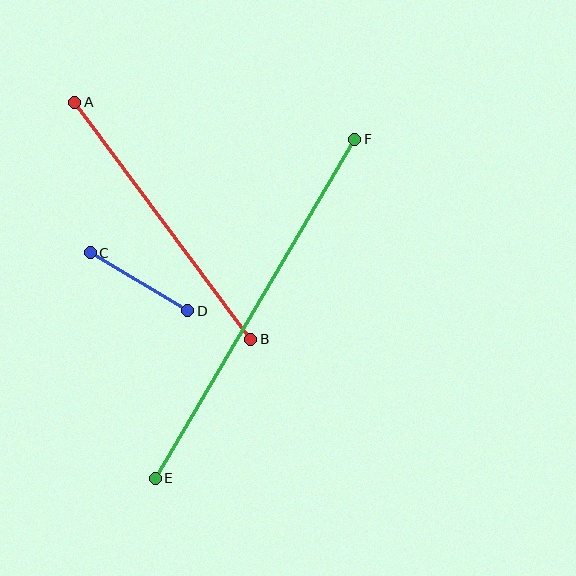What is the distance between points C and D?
The distance is approximately 113 pixels.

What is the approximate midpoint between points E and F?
The midpoint is at approximately (255, 309) pixels.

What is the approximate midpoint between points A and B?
The midpoint is at approximately (163, 221) pixels.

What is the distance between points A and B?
The distance is approximately 295 pixels.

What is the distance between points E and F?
The distance is approximately 393 pixels.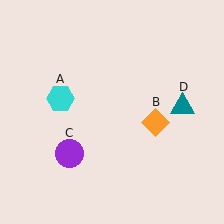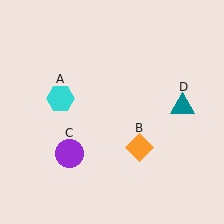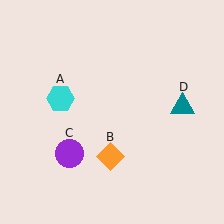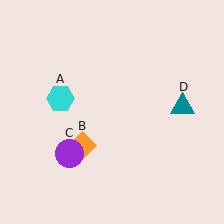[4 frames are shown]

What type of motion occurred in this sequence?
The orange diamond (object B) rotated clockwise around the center of the scene.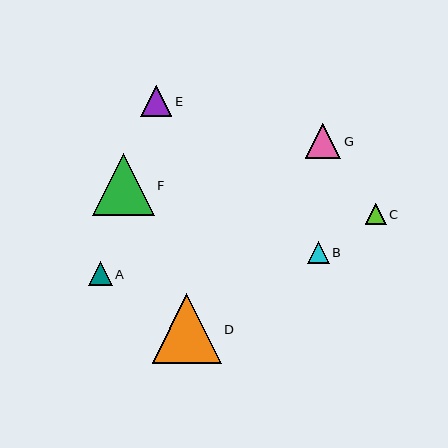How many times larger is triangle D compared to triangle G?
Triangle D is approximately 1.9 times the size of triangle G.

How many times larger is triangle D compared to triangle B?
Triangle D is approximately 3.2 times the size of triangle B.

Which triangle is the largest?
Triangle D is the largest with a size of approximately 69 pixels.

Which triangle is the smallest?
Triangle C is the smallest with a size of approximately 21 pixels.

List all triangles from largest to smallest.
From largest to smallest: D, F, G, E, A, B, C.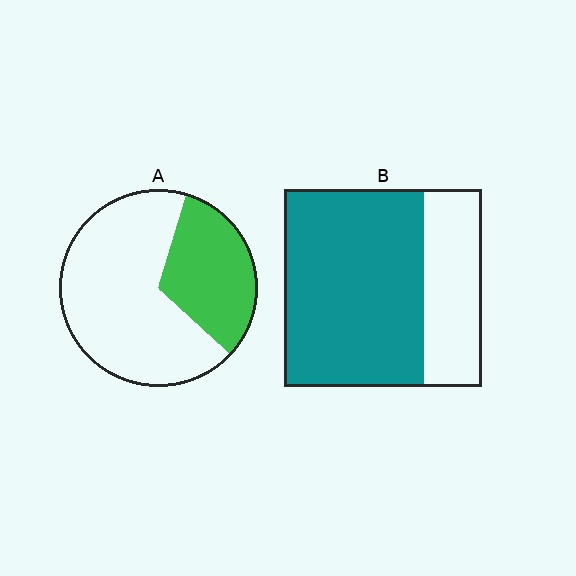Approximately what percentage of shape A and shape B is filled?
A is approximately 35% and B is approximately 70%.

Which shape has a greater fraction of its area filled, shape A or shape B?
Shape B.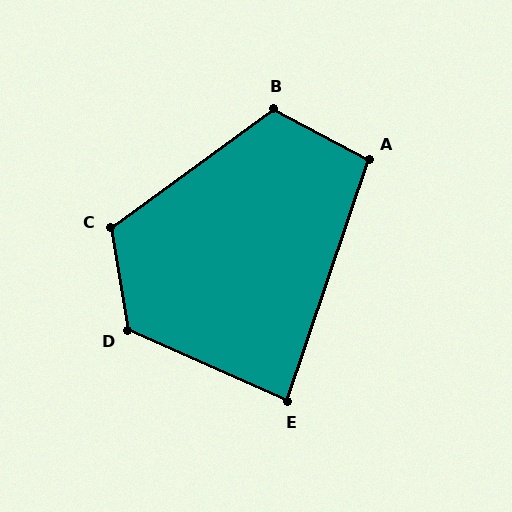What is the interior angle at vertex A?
Approximately 100 degrees (obtuse).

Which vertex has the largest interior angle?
D, at approximately 123 degrees.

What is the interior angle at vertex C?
Approximately 116 degrees (obtuse).